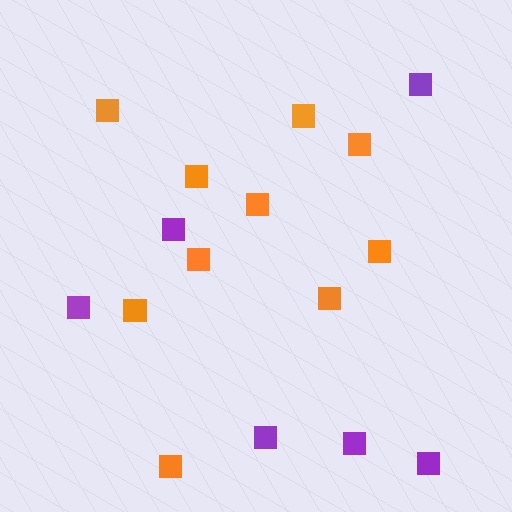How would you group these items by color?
There are 2 groups: one group of orange squares (10) and one group of purple squares (6).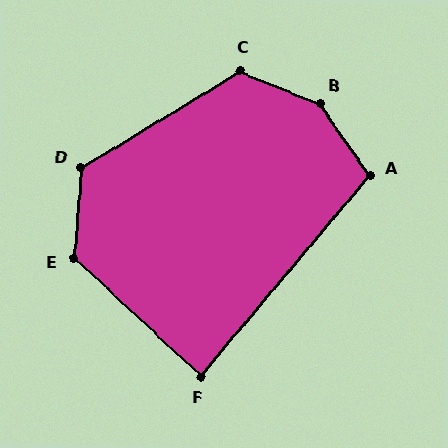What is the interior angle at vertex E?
Approximately 128 degrees (obtuse).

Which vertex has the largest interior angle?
B, at approximately 147 degrees.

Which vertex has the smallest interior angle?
F, at approximately 87 degrees.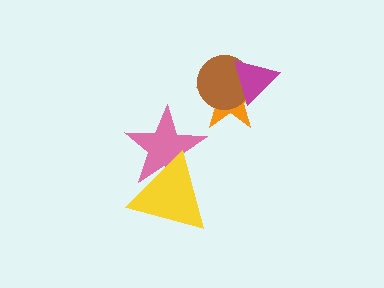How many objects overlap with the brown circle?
2 objects overlap with the brown circle.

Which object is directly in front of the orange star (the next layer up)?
The brown circle is directly in front of the orange star.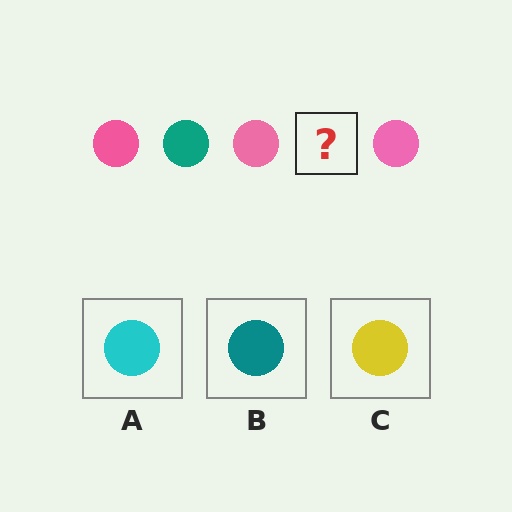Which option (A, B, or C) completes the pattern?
B.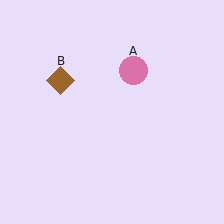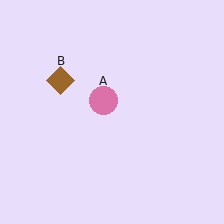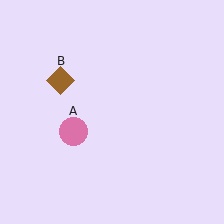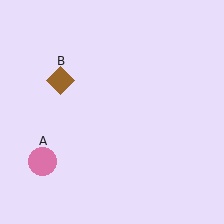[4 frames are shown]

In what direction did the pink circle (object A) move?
The pink circle (object A) moved down and to the left.